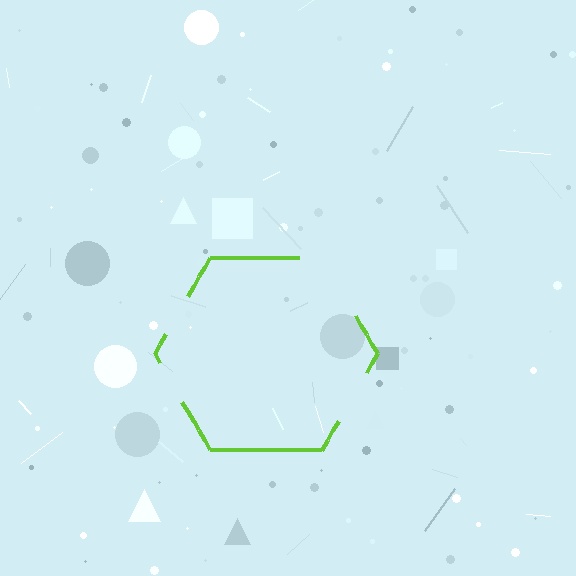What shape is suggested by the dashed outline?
The dashed outline suggests a hexagon.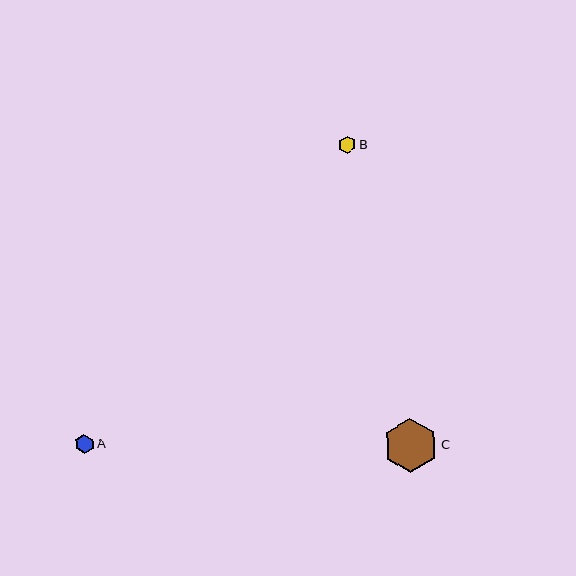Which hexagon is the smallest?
Hexagon B is the smallest with a size of approximately 17 pixels.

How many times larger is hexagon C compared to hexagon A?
Hexagon C is approximately 2.8 times the size of hexagon A.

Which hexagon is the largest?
Hexagon C is the largest with a size of approximately 54 pixels.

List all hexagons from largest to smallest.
From largest to smallest: C, A, B.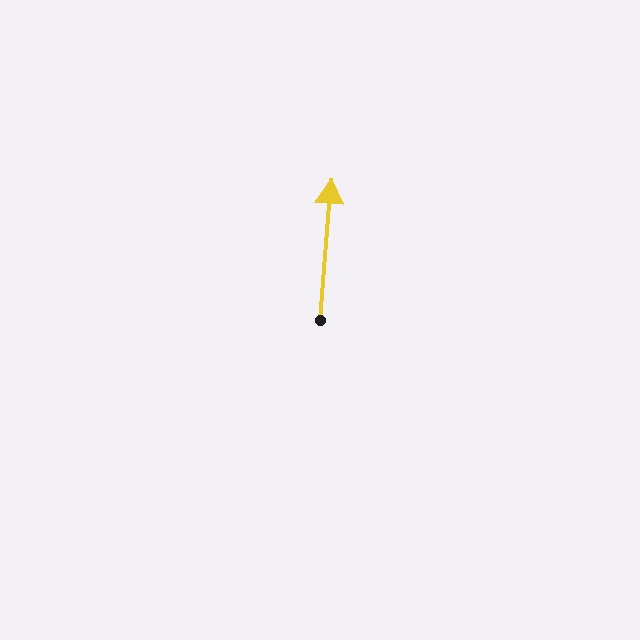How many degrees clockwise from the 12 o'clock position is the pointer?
Approximately 4 degrees.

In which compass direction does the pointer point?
North.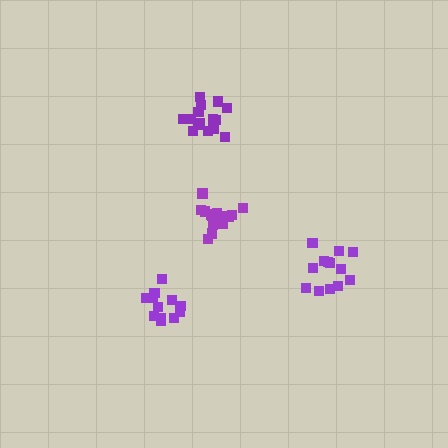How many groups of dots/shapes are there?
There are 4 groups.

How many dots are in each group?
Group 1: 12 dots, Group 2: 13 dots, Group 3: 15 dots, Group 4: 15 dots (55 total).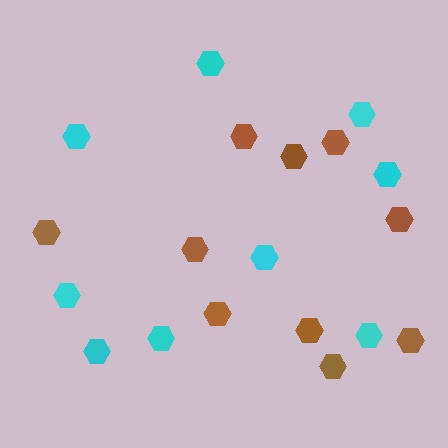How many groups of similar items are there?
There are 2 groups: one group of cyan hexagons (9) and one group of brown hexagons (10).